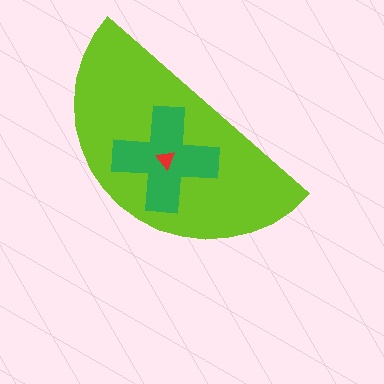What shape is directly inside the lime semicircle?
The green cross.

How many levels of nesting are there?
3.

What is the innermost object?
The red triangle.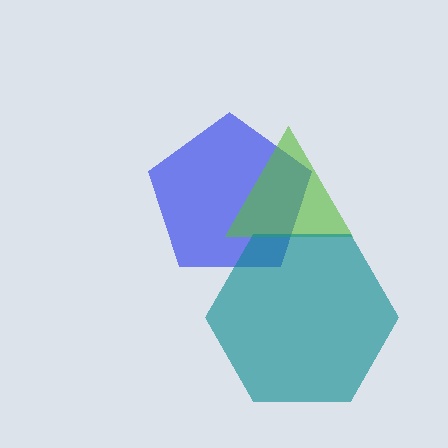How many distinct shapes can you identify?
There are 3 distinct shapes: a blue pentagon, a lime triangle, a teal hexagon.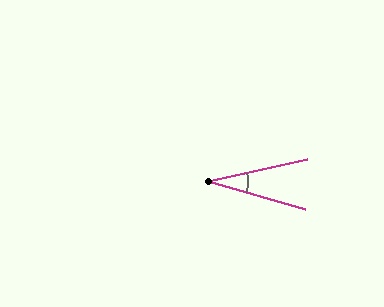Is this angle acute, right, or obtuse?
It is acute.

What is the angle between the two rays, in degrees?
Approximately 29 degrees.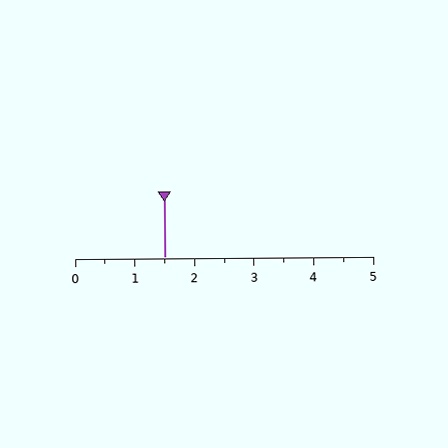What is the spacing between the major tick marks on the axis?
The major ticks are spaced 1 apart.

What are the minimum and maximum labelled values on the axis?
The axis runs from 0 to 5.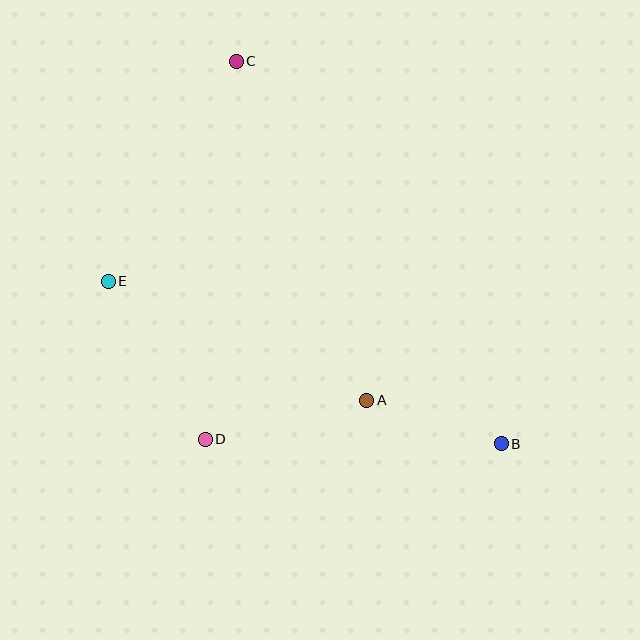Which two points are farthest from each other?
Points B and C are farthest from each other.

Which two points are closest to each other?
Points A and B are closest to each other.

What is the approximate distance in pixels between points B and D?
The distance between B and D is approximately 296 pixels.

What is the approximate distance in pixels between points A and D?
The distance between A and D is approximately 166 pixels.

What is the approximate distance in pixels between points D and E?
The distance between D and E is approximately 185 pixels.